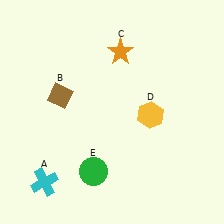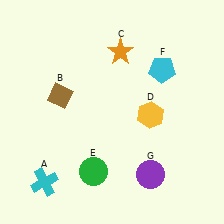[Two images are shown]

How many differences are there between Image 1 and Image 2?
There are 2 differences between the two images.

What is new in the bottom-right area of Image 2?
A purple circle (G) was added in the bottom-right area of Image 2.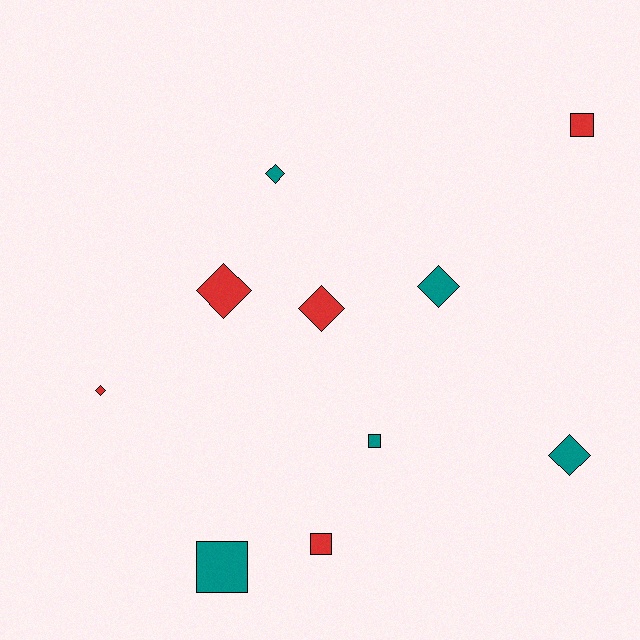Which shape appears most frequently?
Diamond, with 6 objects.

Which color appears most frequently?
Teal, with 5 objects.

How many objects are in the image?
There are 10 objects.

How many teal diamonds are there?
There are 3 teal diamonds.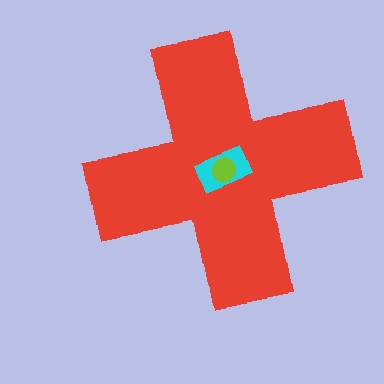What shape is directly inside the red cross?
The cyan rectangle.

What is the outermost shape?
The red cross.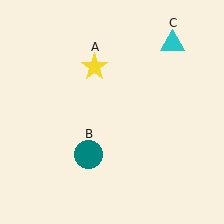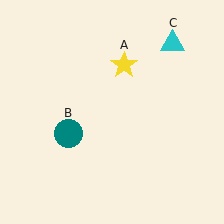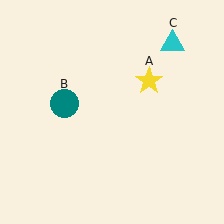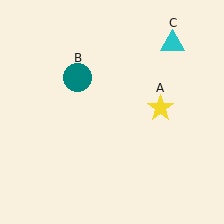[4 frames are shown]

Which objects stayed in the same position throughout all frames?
Cyan triangle (object C) remained stationary.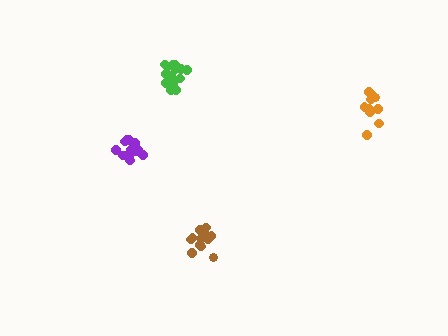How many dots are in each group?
Group 1: 10 dots, Group 2: 15 dots, Group 3: 15 dots, Group 4: 14 dots (54 total).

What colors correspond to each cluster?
The clusters are colored: orange, green, purple, brown.